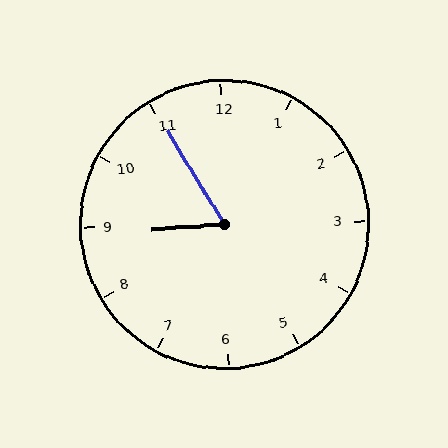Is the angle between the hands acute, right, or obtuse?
It is acute.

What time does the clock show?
8:55.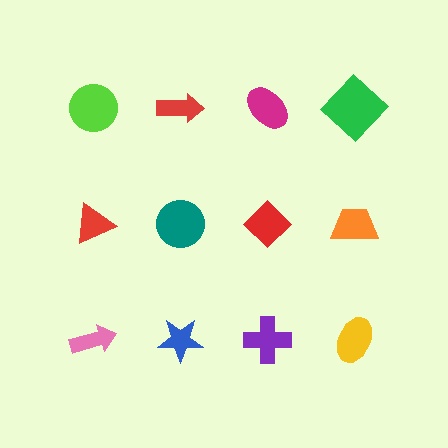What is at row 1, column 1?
A lime circle.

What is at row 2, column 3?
A red diamond.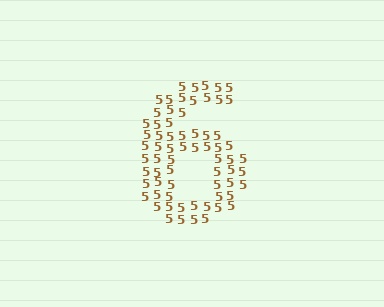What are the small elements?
The small elements are digit 5's.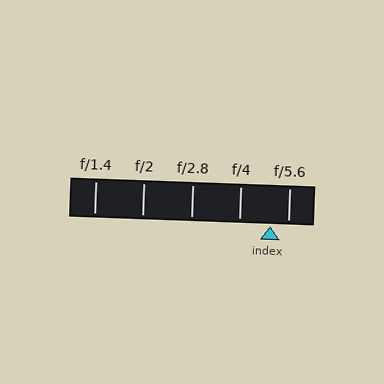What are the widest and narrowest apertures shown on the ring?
The widest aperture shown is f/1.4 and the narrowest is f/5.6.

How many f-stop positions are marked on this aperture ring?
There are 5 f-stop positions marked.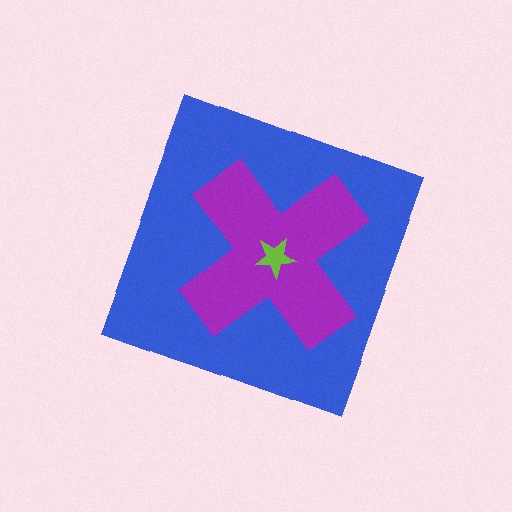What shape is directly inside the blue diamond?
The purple cross.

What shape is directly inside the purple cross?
The lime star.